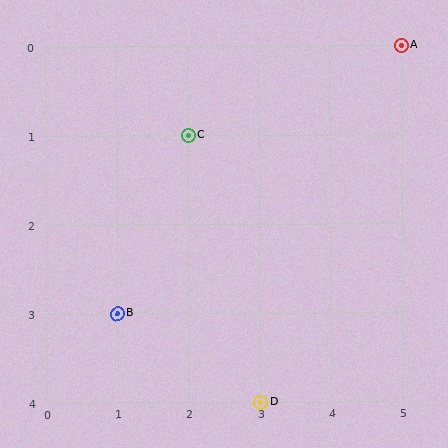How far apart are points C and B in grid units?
Points C and B are 1 column and 2 rows apart (about 2.2 grid units diagonally).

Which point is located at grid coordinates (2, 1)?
Point C is at (2, 1).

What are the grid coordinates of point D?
Point D is at grid coordinates (3, 4).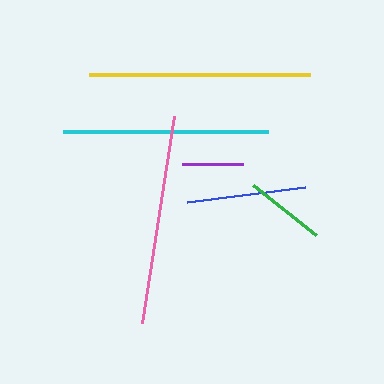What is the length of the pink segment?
The pink segment is approximately 209 pixels long.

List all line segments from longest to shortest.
From longest to shortest: yellow, pink, cyan, blue, green, purple.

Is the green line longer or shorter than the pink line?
The pink line is longer than the green line.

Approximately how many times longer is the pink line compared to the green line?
The pink line is approximately 2.6 times the length of the green line.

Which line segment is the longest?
The yellow line is the longest at approximately 221 pixels.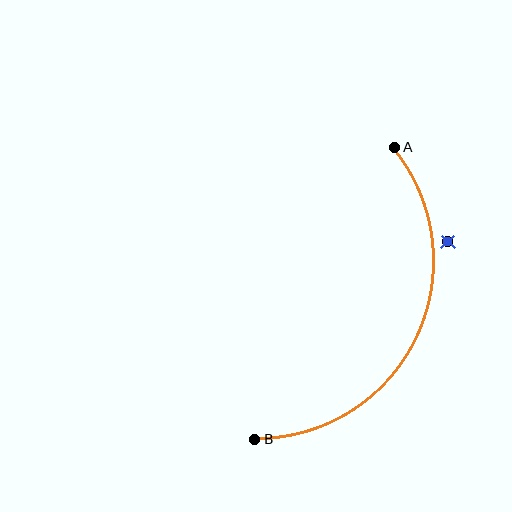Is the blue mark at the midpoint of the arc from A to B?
No — the blue mark does not lie on the arc at all. It sits slightly outside the curve.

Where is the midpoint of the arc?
The arc midpoint is the point on the curve farthest from the straight line joining A and B. It sits to the right of that line.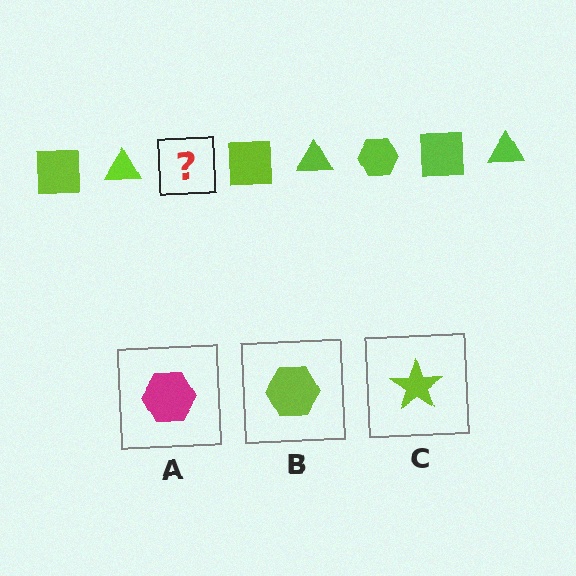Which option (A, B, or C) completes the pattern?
B.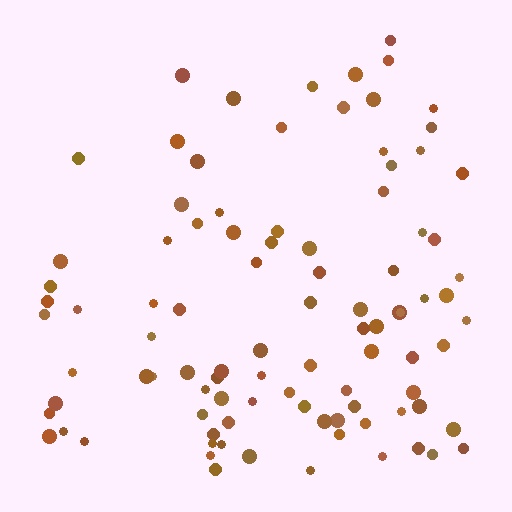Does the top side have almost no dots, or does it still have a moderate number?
Still a moderate number, just noticeably fewer than the bottom.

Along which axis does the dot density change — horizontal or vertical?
Vertical.